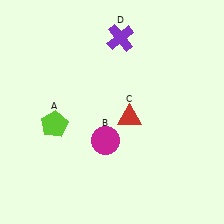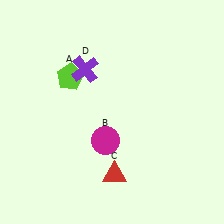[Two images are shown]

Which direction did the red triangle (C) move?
The red triangle (C) moved down.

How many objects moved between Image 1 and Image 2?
3 objects moved between the two images.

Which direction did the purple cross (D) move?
The purple cross (D) moved left.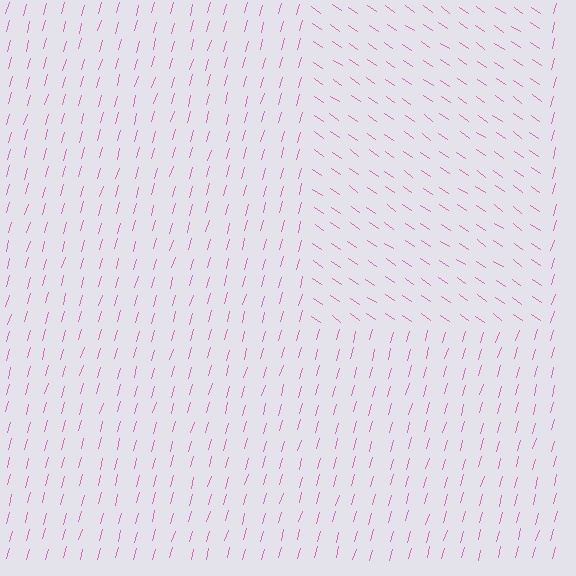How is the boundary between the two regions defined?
The boundary is defined purely by a change in line orientation (approximately 71 degrees difference). All lines are the same color and thickness.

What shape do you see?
I see a rectangle.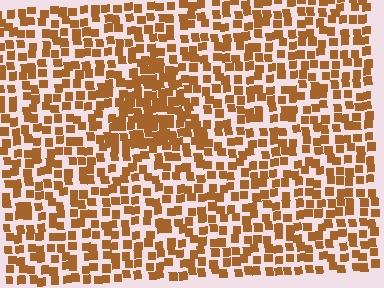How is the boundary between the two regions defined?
The boundary is defined by a change in element density (approximately 1.8x ratio). All elements are the same color, size, and shape.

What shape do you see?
I see a triangle.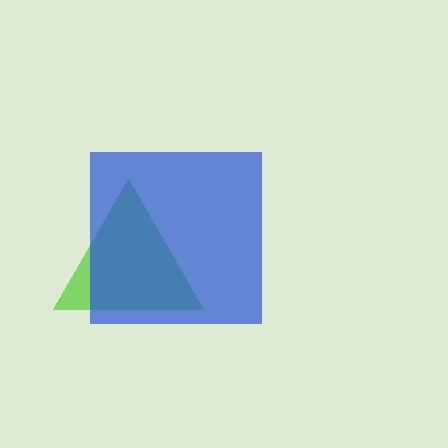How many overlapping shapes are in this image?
There are 2 overlapping shapes in the image.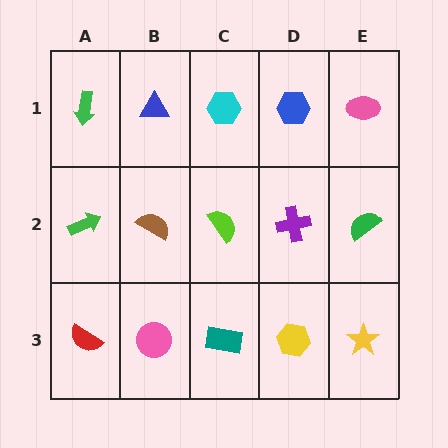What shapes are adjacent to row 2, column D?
A blue hexagon (row 1, column D), a yellow hexagon (row 3, column D), a lime semicircle (row 2, column C), a green semicircle (row 2, column E).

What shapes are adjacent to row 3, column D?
A purple cross (row 2, column D), a teal rectangle (row 3, column C), a yellow star (row 3, column E).